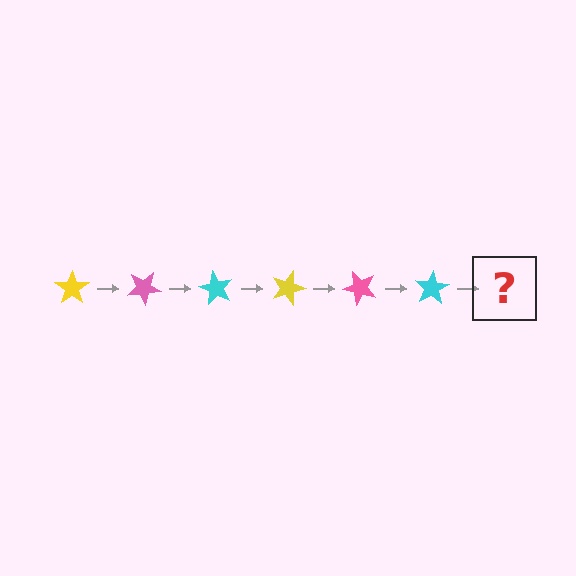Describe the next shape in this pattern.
It should be a yellow star, rotated 180 degrees from the start.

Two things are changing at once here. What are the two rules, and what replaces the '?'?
The two rules are that it rotates 30 degrees each step and the color cycles through yellow, pink, and cyan. The '?' should be a yellow star, rotated 180 degrees from the start.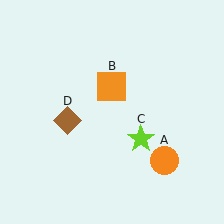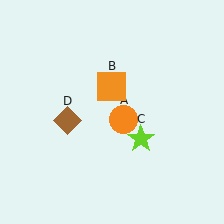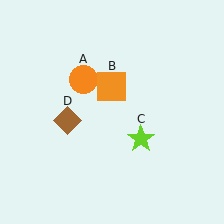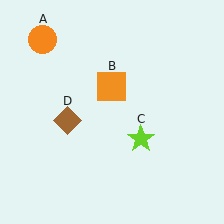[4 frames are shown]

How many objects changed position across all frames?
1 object changed position: orange circle (object A).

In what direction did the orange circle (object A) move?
The orange circle (object A) moved up and to the left.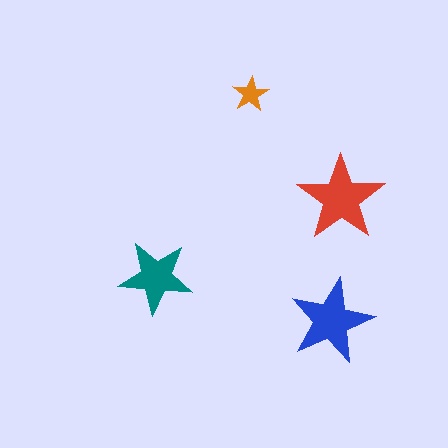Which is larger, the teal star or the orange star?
The teal one.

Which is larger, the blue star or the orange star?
The blue one.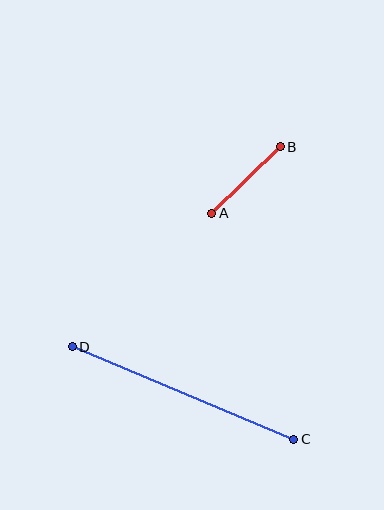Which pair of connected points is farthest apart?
Points C and D are farthest apart.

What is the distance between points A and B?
The distance is approximately 95 pixels.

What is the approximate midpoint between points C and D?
The midpoint is at approximately (183, 393) pixels.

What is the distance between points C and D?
The distance is approximately 240 pixels.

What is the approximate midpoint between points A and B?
The midpoint is at approximately (246, 180) pixels.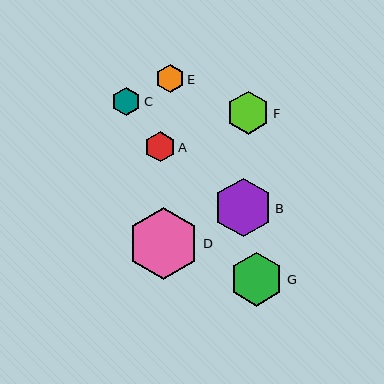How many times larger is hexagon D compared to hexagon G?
Hexagon D is approximately 1.3 times the size of hexagon G.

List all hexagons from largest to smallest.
From largest to smallest: D, B, G, F, A, C, E.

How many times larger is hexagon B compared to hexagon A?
Hexagon B is approximately 1.9 times the size of hexagon A.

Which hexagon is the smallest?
Hexagon E is the smallest with a size of approximately 28 pixels.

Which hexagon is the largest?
Hexagon D is the largest with a size of approximately 72 pixels.